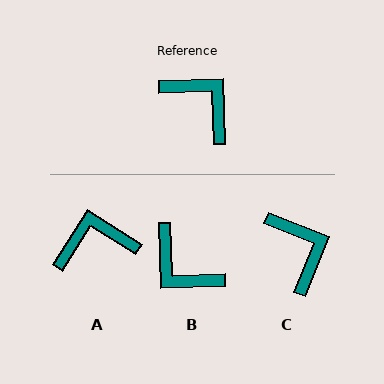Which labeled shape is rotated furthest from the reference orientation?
B, about 180 degrees away.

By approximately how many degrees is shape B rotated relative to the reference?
Approximately 180 degrees clockwise.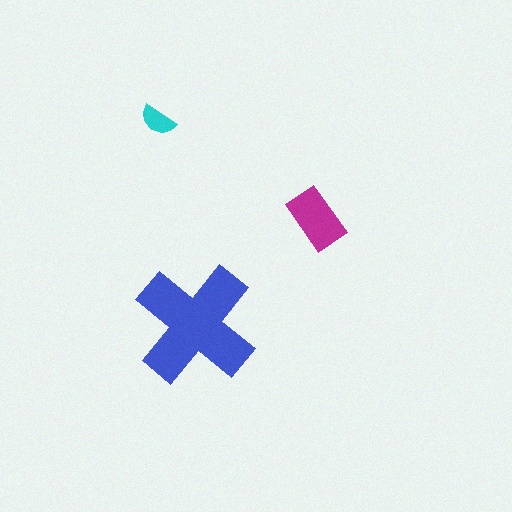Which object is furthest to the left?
The cyan semicircle is leftmost.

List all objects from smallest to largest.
The cyan semicircle, the magenta rectangle, the blue cross.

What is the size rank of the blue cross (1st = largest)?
1st.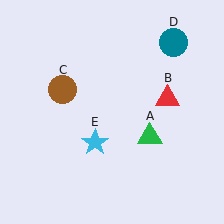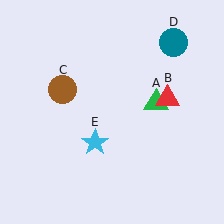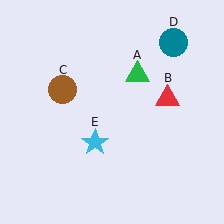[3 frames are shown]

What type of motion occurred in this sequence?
The green triangle (object A) rotated counterclockwise around the center of the scene.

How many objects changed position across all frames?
1 object changed position: green triangle (object A).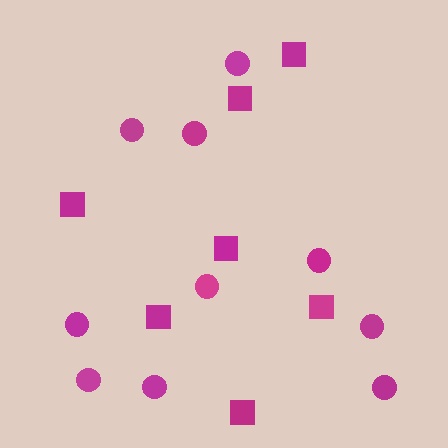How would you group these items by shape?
There are 2 groups: one group of circles (10) and one group of squares (7).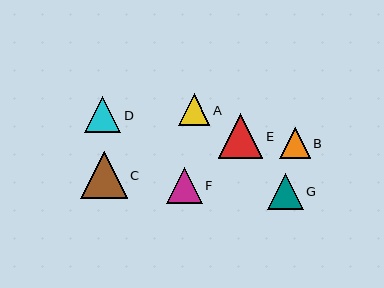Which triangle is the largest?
Triangle C is the largest with a size of approximately 47 pixels.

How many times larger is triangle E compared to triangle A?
Triangle E is approximately 1.4 times the size of triangle A.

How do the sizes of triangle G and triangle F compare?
Triangle G and triangle F are approximately the same size.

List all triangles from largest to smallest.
From largest to smallest: C, E, D, G, F, A, B.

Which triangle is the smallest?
Triangle B is the smallest with a size of approximately 30 pixels.